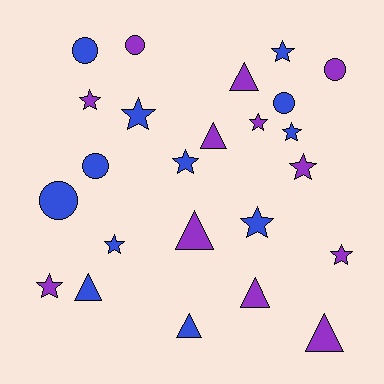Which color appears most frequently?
Blue, with 12 objects.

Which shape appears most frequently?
Star, with 11 objects.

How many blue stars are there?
There are 6 blue stars.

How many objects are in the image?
There are 24 objects.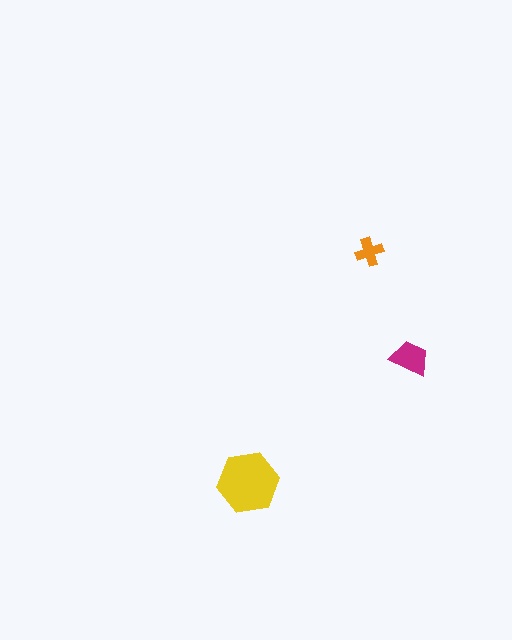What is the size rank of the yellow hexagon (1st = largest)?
1st.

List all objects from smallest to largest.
The orange cross, the magenta trapezoid, the yellow hexagon.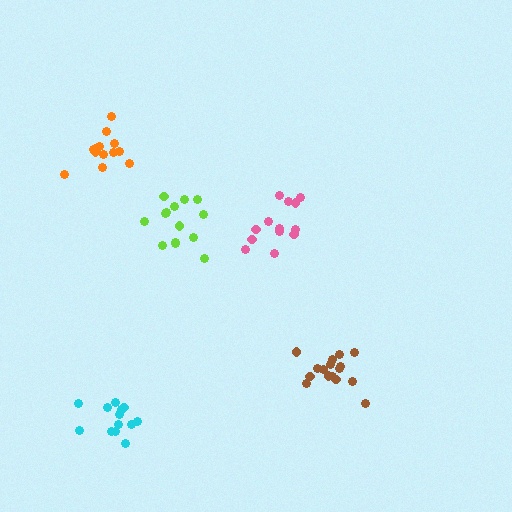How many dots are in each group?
Group 1: 16 dots, Group 2: 13 dots, Group 3: 13 dots, Group 4: 14 dots, Group 5: 13 dots (69 total).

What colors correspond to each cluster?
The clusters are colored: brown, orange, pink, lime, cyan.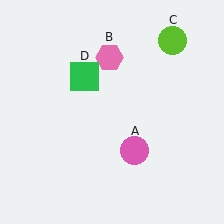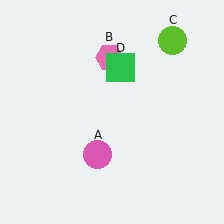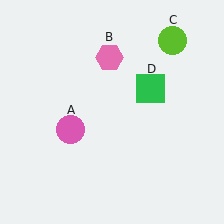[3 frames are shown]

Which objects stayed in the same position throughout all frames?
Pink hexagon (object B) and lime circle (object C) remained stationary.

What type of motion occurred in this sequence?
The pink circle (object A), green square (object D) rotated clockwise around the center of the scene.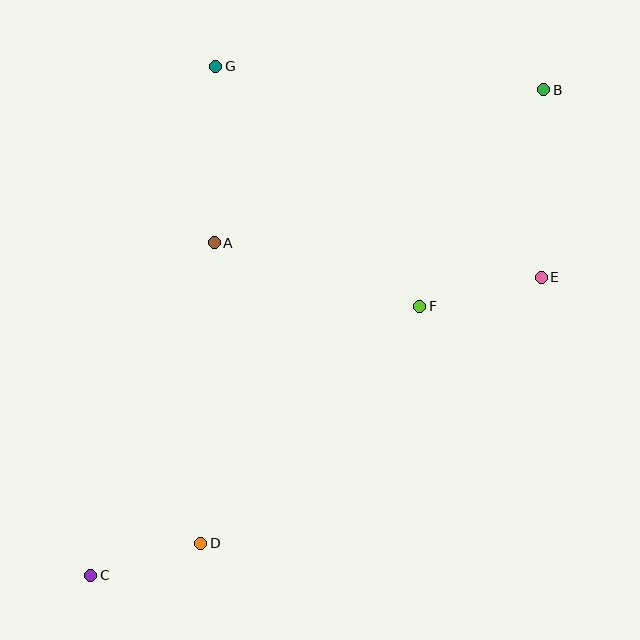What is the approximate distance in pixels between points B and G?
The distance between B and G is approximately 329 pixels.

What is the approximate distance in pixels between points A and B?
The distance between A and B is approximately 363 pixels.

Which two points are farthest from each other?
Points B and C are farthest from each other.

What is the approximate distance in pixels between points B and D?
The distance between B and D is approximately 569 pixels.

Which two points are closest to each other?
Points C and D are closest to each other.